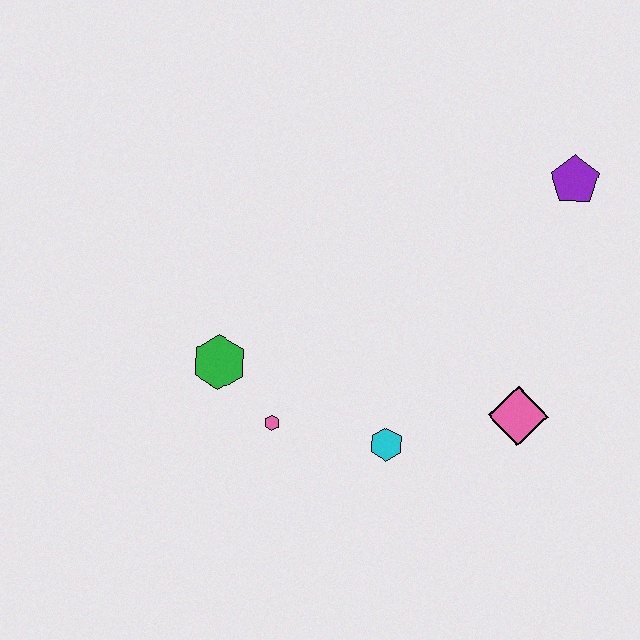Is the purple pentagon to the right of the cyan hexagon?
Yes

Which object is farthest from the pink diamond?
The green hexagon is farthest from the pink diamond.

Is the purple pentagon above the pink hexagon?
Yes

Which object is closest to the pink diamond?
The cyan hexagon is closest to the pink diamond.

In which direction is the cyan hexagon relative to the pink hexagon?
The cyan hexagon is to the right of the pink hexagon.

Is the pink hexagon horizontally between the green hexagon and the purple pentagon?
Yes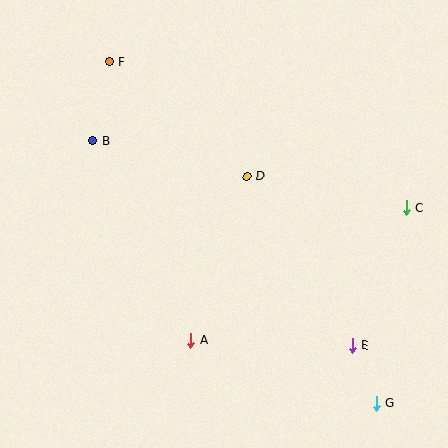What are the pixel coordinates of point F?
Point F is at (109, 61).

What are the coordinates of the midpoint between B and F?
The midpoint between B and F is at (101, 101).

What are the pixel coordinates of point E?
Point E is at (352, 345).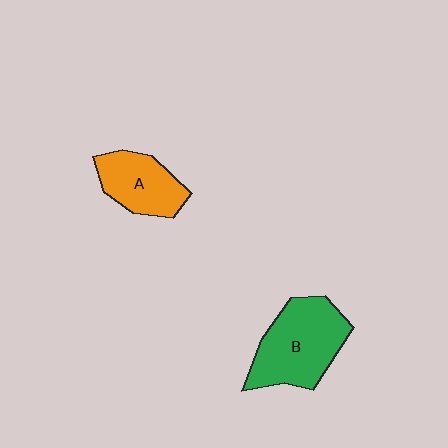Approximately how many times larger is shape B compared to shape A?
Approximately 1.5 times.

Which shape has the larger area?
Shape B (green).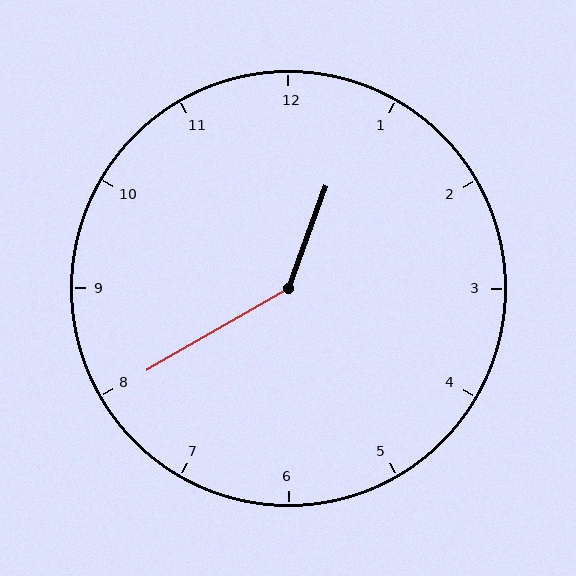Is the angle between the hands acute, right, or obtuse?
It is obtuse.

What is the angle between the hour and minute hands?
Approximately 140 degrees.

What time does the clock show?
12:40.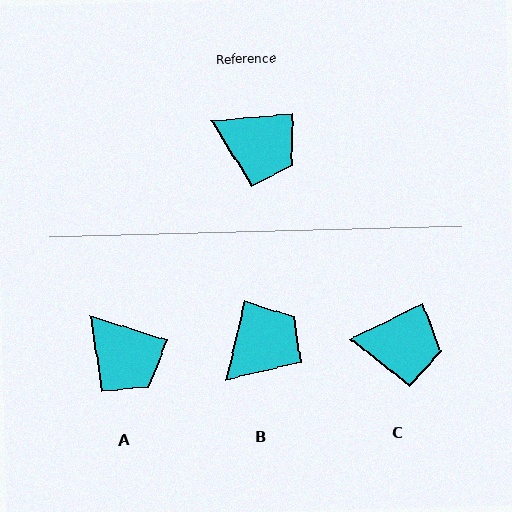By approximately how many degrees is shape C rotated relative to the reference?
Approximately 21 degrees counter-clockwise.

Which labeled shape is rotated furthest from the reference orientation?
B, about 72 degrees away.